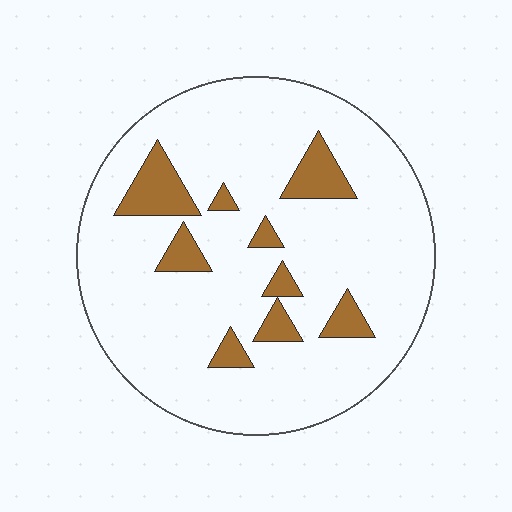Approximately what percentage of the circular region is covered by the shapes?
Approximately 15%.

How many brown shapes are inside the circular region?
9.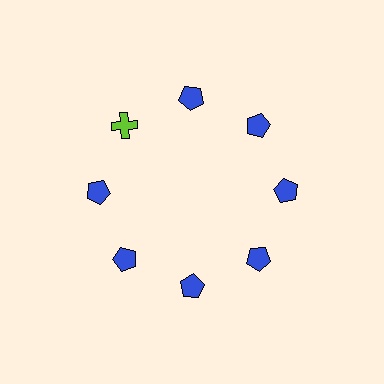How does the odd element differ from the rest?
It differs in both color (lime instead of blue) and shape (cross instead of pentagon).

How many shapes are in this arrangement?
There are 8 shapes arranged in a ring pattern.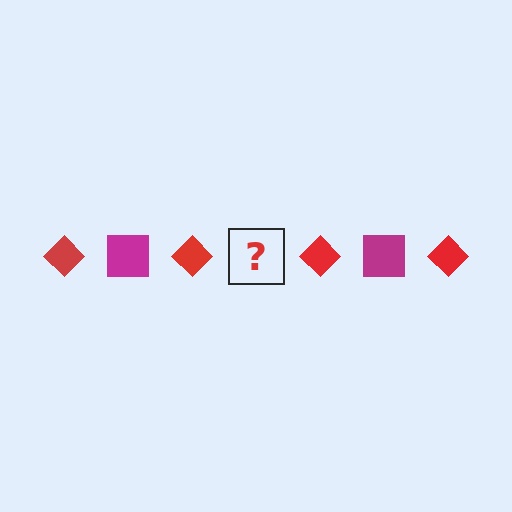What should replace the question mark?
The question mark should be replaced with a magenta square.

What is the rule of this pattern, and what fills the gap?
The rule is that the pattern alternates between red diamond and magenta square. The gap should be filled with a magenta square.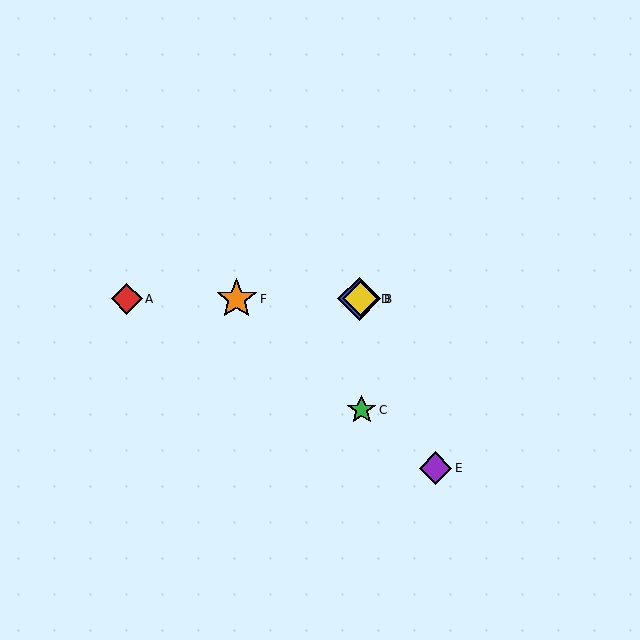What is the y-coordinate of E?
Object E is at y≈468.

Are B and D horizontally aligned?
Yes, both are at y≈299.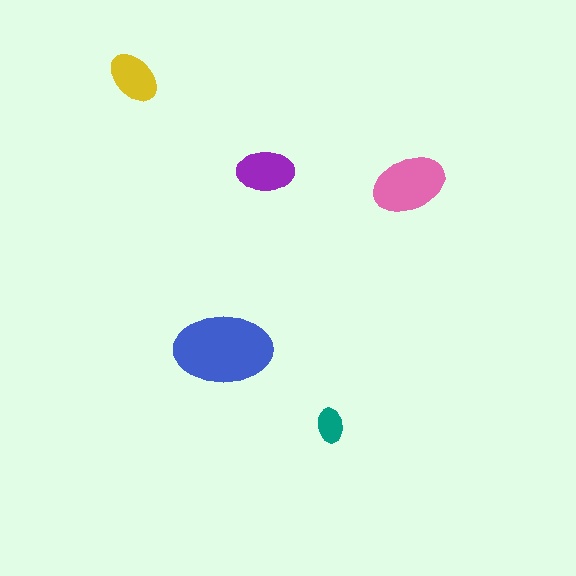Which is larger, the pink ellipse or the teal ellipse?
The pink one.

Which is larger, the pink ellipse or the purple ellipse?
The pink one.